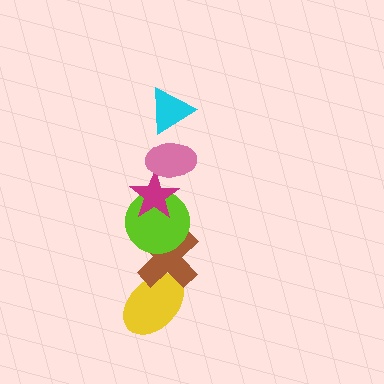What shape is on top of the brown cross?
The lime circle is on top of the brown cross.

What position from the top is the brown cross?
The brown cross is 5th from the top.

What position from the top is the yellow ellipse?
The yellow ellipse is 6th from the top.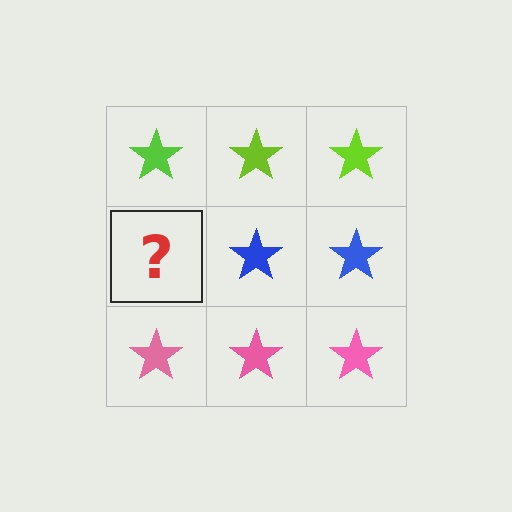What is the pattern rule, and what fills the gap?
The rule is that each row has a consistent color. The gap should be filled with a blue star.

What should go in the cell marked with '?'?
The missing cell should contain a blue star.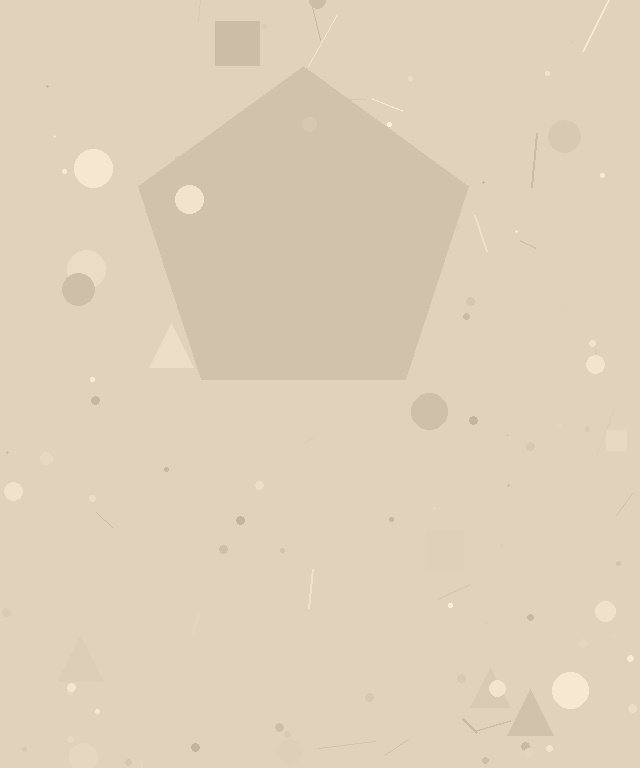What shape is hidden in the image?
A pentagon is hidden in the image.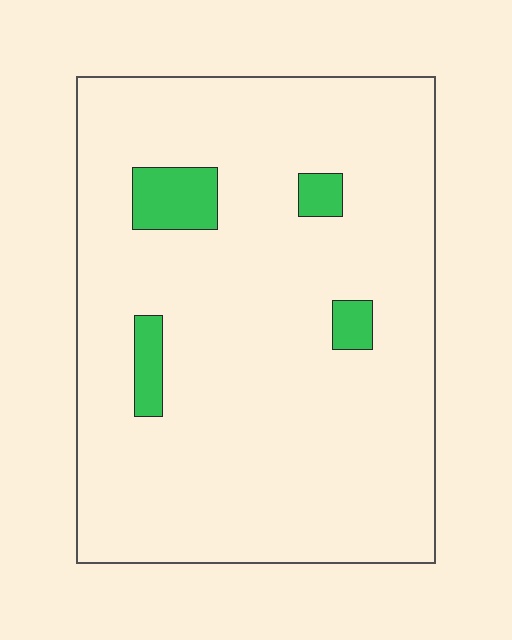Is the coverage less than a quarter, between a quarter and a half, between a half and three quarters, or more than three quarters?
Less than a quarter.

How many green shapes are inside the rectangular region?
4.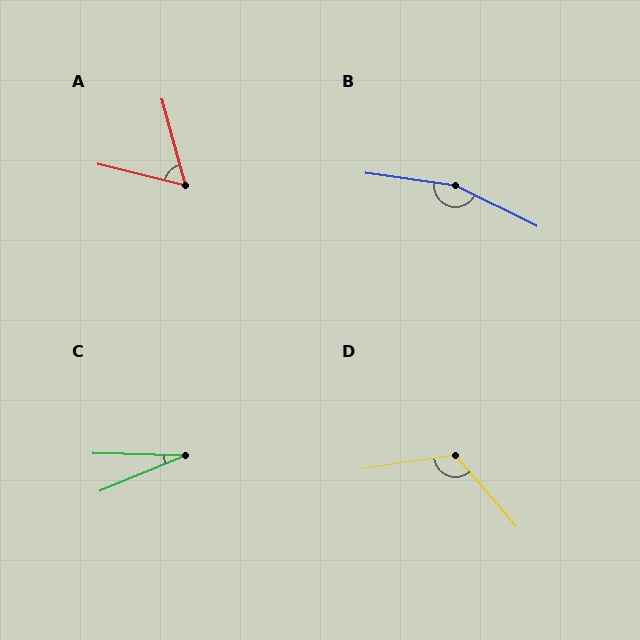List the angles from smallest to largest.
C (24°), A (61°), D (123°), B (161°).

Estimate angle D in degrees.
Approximately 123 degrees.